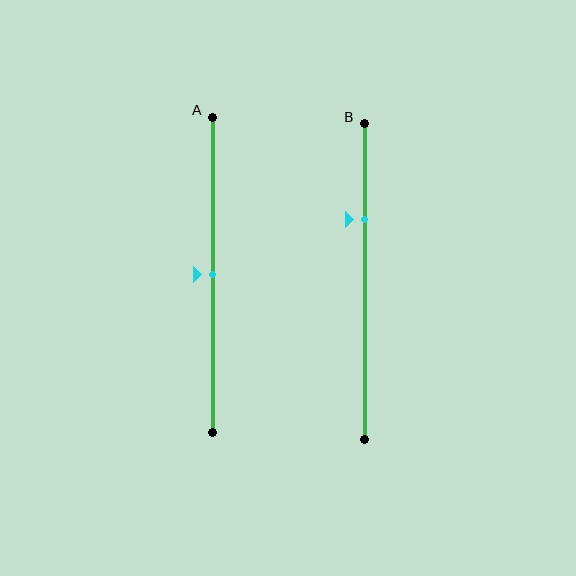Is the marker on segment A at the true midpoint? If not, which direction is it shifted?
Yes, the marker on segment A is at the true midpoint.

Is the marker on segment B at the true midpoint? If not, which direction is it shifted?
No, the marker on segment B is shifted upward by about 20% of the segment length.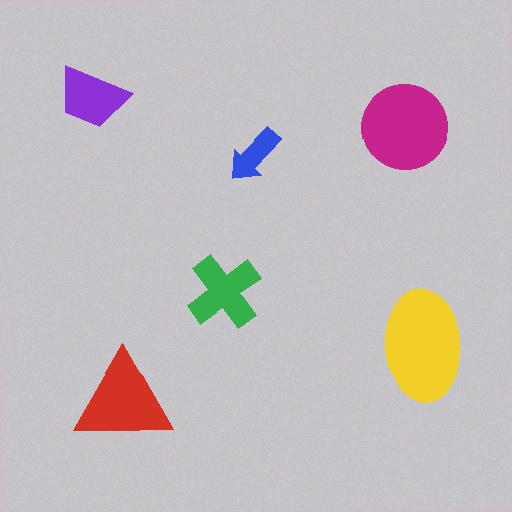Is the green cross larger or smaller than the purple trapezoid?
Larger.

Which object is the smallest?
The blue arrow.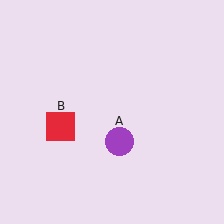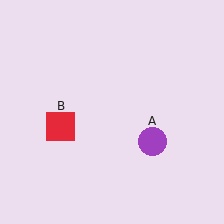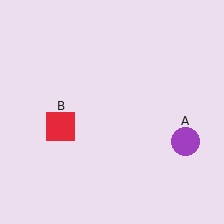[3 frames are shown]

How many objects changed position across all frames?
1 object changed position: purple circle (object A).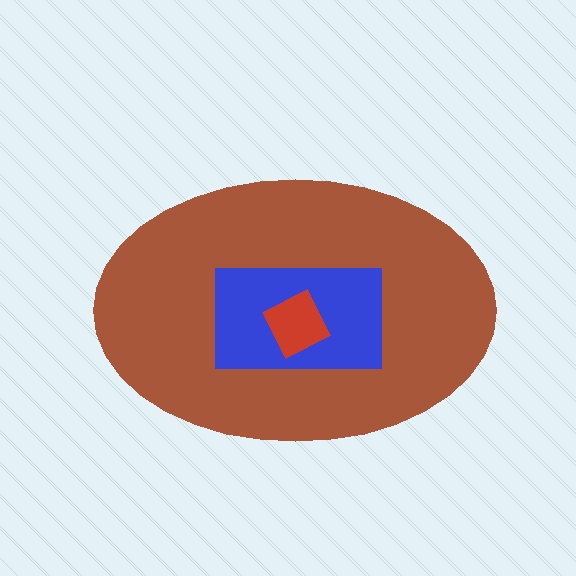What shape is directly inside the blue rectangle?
The red square.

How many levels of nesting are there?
3.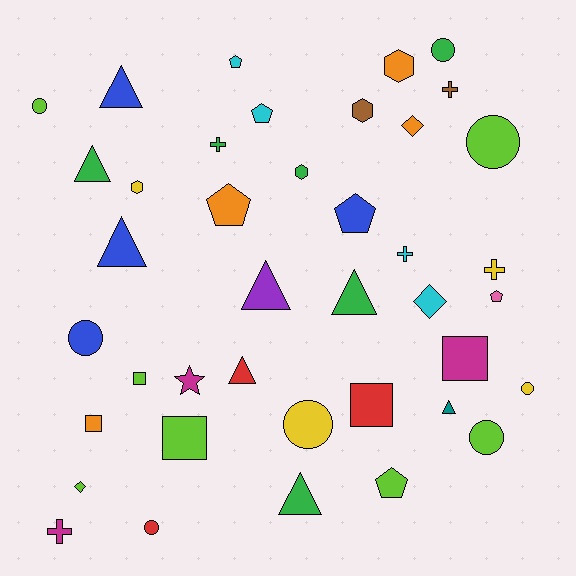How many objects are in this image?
There are 40 objects.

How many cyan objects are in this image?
There are 4 cyan objects.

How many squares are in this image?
There are 5 squares.